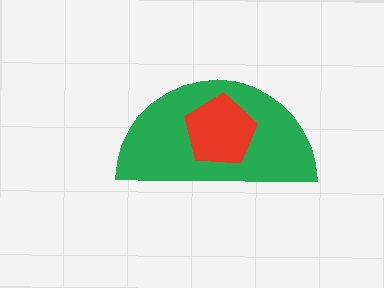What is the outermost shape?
The green semicircle.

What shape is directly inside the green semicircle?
The red pentagon.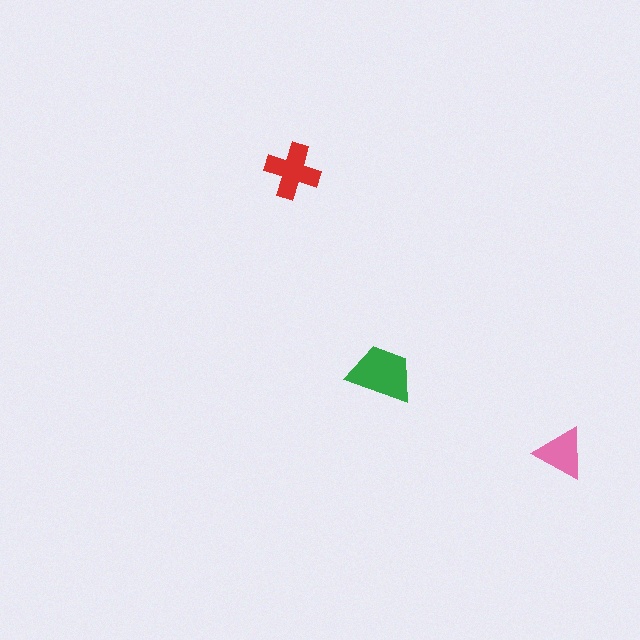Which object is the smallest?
The pink triangle.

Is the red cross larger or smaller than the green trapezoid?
Smaller.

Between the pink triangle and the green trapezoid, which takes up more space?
The green trapezoid.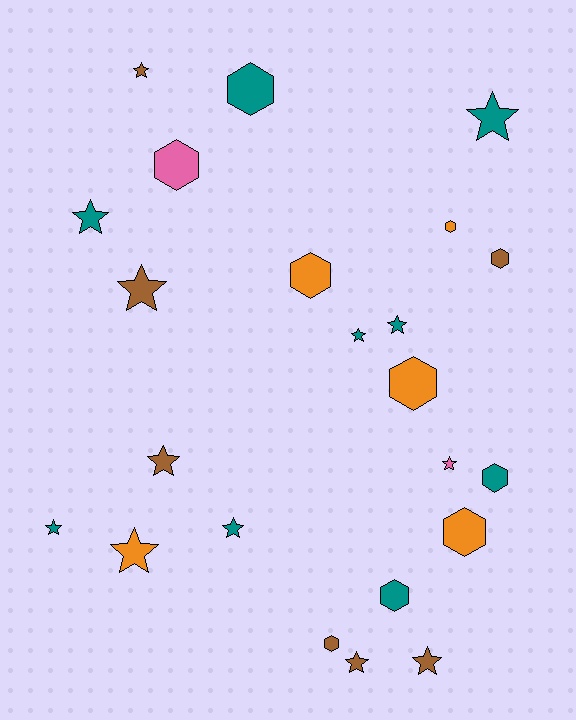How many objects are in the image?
There are 23 objects.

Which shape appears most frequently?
Star, with 13 objects.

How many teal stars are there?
There are 6 teal stars.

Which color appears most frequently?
Teal, with 9 objects.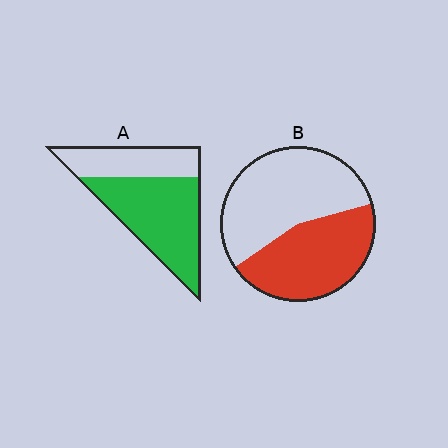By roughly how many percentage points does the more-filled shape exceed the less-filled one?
By roughly 20 percentage points (A over B).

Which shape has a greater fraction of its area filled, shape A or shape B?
Shape A.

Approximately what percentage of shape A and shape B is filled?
A is approximately 65% and B is approximately 45%.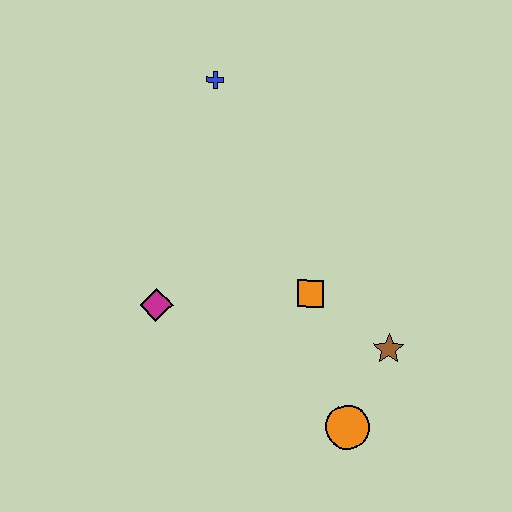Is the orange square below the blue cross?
Yes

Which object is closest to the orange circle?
The brown star is closest to the orange circle.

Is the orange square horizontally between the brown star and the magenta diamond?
Yes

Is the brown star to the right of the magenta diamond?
Yes